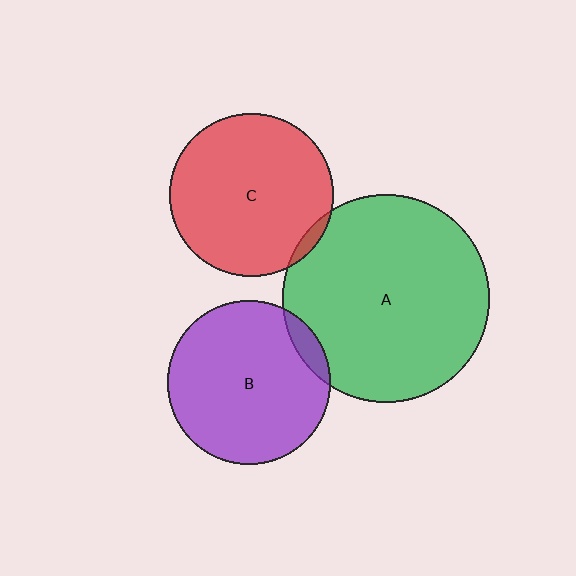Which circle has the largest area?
Circle A (green).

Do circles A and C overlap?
Yes.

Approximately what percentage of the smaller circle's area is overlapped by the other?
Approximately 5%.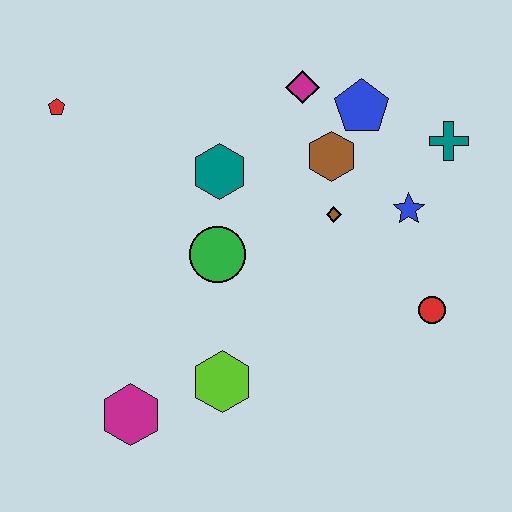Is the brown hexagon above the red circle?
Yes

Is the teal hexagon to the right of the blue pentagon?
No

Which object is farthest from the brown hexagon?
The magenta hexagon is farthest from the brown hexagon.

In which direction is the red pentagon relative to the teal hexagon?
The red pentagon is to the left of the teal hexagon.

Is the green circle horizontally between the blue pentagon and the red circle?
No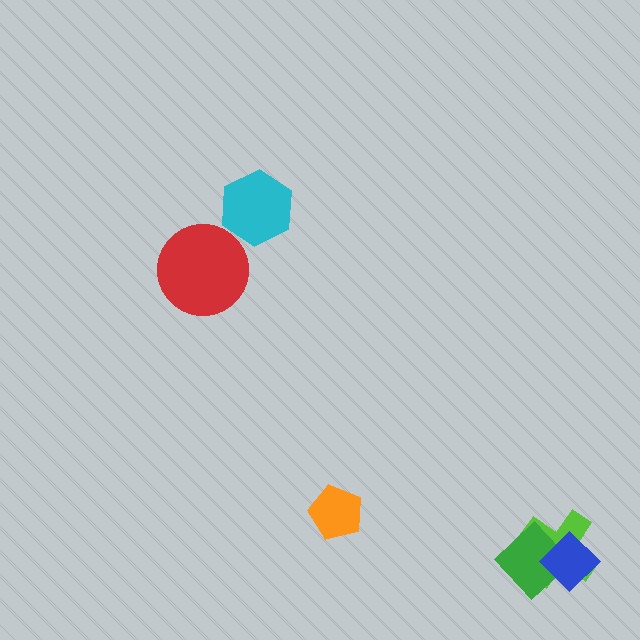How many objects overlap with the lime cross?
2 objects overlap with the lime cross.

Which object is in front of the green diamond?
The blue diamond is in front of the green diamond.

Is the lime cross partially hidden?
Yes, it is partially covered by another shape.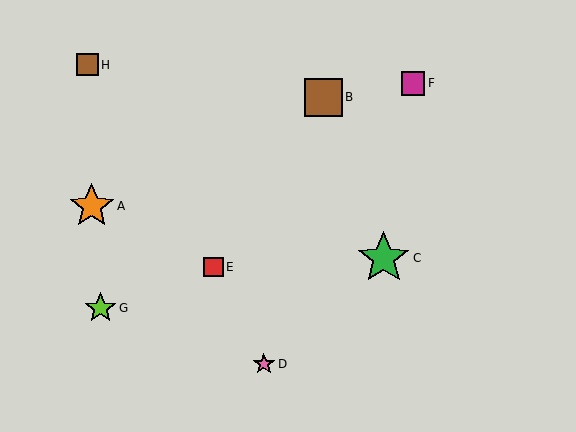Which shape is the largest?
The green star (labeled C) is the largest.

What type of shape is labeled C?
Shape C is a green star.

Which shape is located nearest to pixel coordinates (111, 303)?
The lime star (labeled G) at (100, 308) is nearest to that location.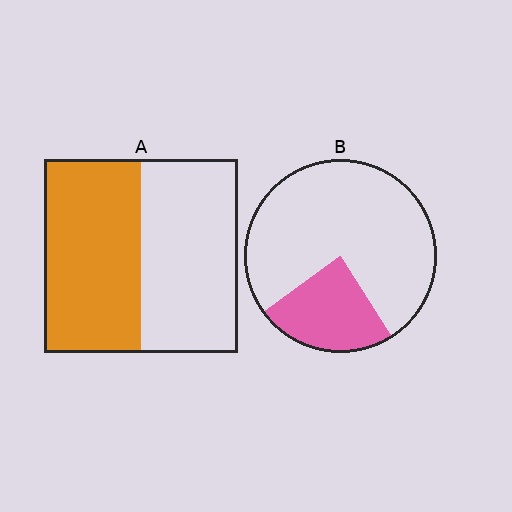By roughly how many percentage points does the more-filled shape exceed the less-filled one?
By roughly 25 percentage points (A over B).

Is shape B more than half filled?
No.